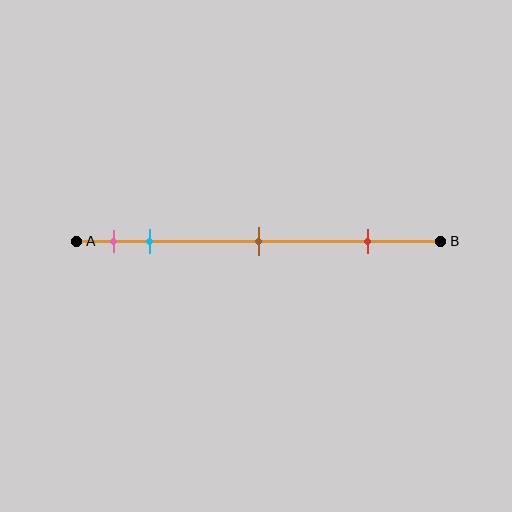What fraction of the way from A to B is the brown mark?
The brown mark is approximately 50% (0.5) of the way from A to B.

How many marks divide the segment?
There are 4 marks dividing the segment.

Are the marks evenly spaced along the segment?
No, the marks are not evenly spaced.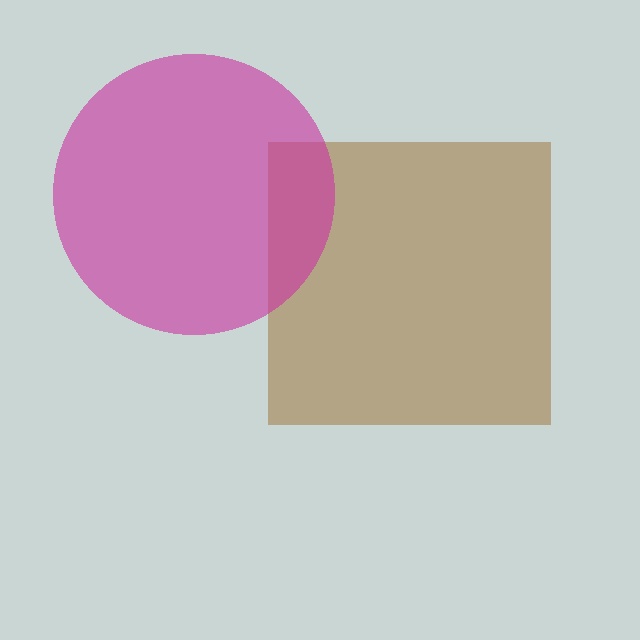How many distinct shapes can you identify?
There are 2 distinct shapes: a brown square, a magenta circle.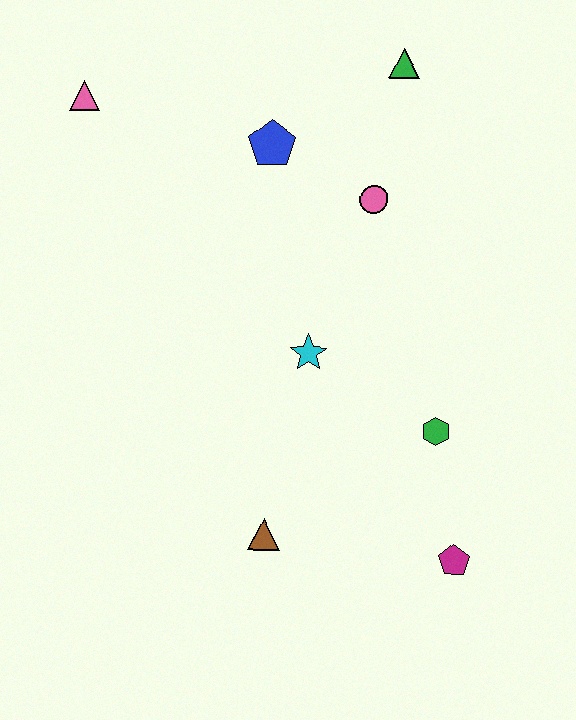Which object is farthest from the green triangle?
The magenta pentagon is farthest from the green triangle.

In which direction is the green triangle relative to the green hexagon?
The green triangle is above the green hexagon.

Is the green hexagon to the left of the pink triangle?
No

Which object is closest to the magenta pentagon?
The green hexagon is closest to the magenta pentagon.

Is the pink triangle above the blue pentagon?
Yes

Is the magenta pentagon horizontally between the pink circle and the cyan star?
No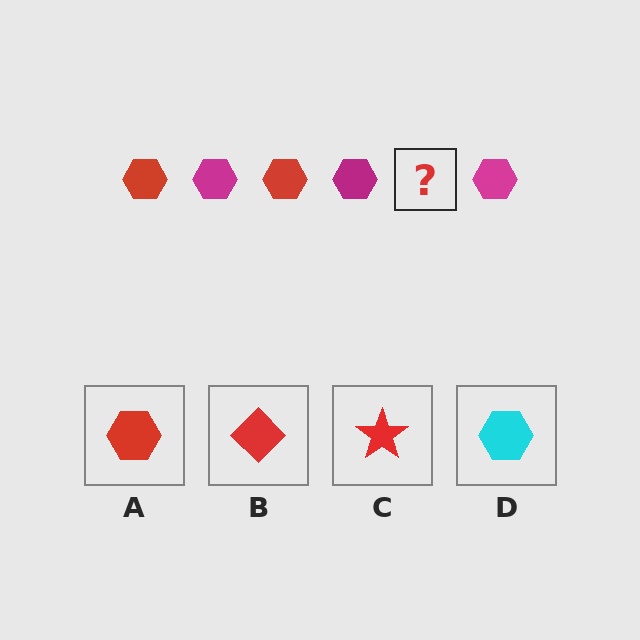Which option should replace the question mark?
Option A.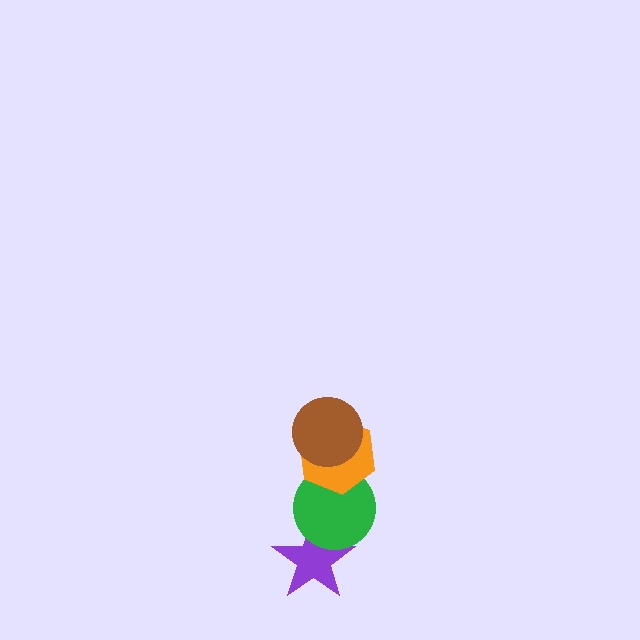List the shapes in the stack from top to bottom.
From top to bottom: the brown circle, the orange hexagon, the green circle, the purple star.